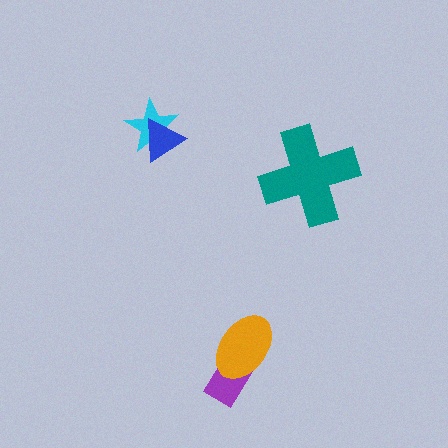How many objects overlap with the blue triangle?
1 object overlaps with the blue triangle.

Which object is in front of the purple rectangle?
The orange ellipse is in front of the purple rectangle.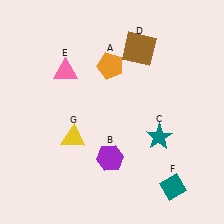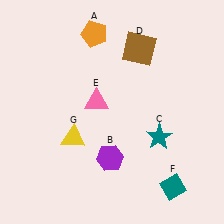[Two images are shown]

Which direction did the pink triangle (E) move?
The pink triangle (E) moved right.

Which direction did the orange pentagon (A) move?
The orange pentagon (A) moved up.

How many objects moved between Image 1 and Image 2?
2 objects moved between the two images.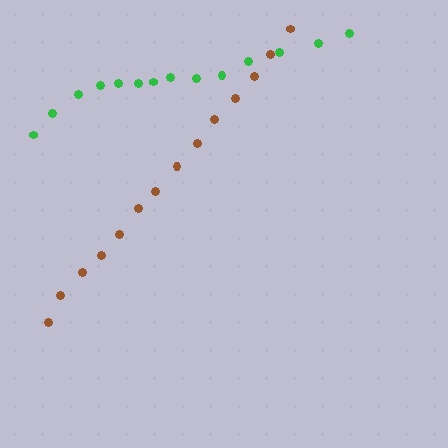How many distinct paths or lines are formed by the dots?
There are 2 distinct paths.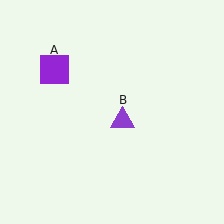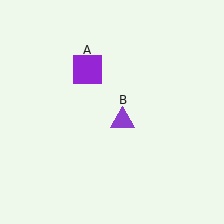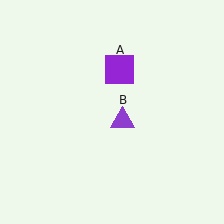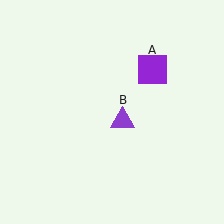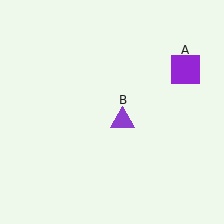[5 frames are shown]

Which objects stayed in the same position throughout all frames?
Purple triangle (object B) remained stationary.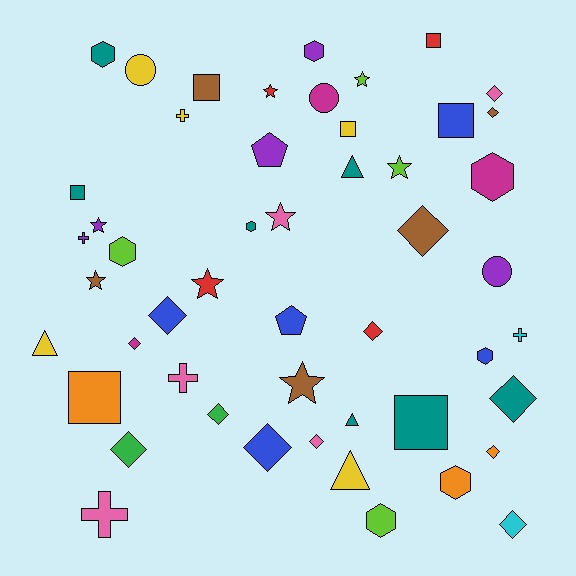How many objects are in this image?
There are 50 objects.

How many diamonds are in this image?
There are 13 diamonds.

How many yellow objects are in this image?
There are 5 yellow objects.